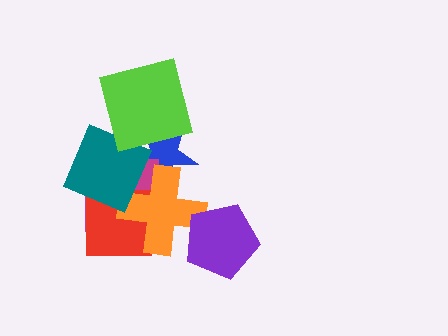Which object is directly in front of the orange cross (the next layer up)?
The purple pentagon is directly in front of the orange cross.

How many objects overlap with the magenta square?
4 objects overlap with the magenta square.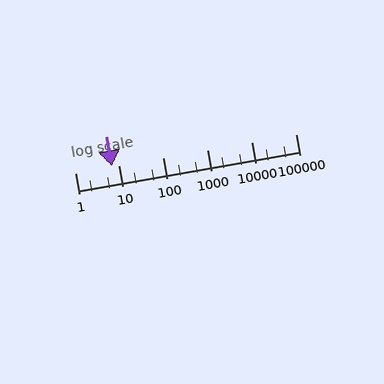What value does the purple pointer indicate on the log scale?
The pointer indicates approximately 6.9.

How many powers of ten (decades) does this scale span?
The scale spans 5 decades, from 1 to 100000.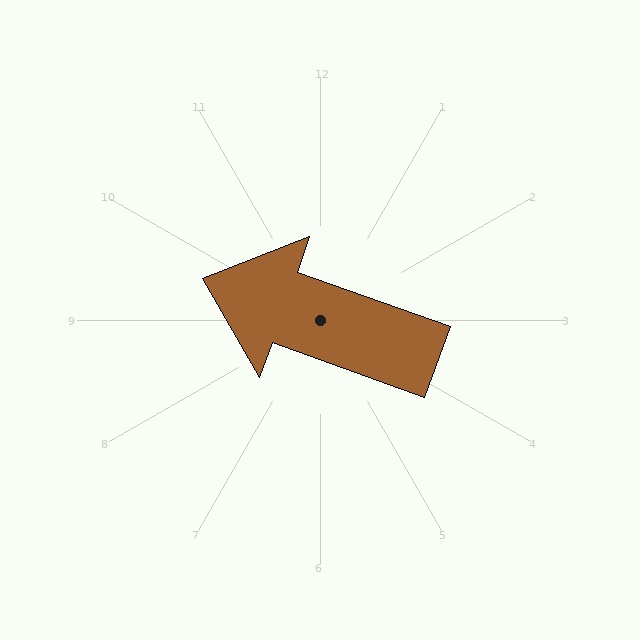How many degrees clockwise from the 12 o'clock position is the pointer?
Approximately 290 degrees.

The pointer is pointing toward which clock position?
Roughly 10 o'clock.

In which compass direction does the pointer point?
West.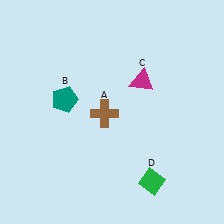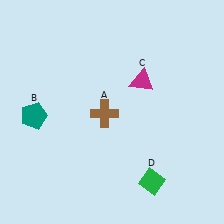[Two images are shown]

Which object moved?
The teal pentagon (B) moved left.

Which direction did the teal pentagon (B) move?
The teal pentagon (B) moved left.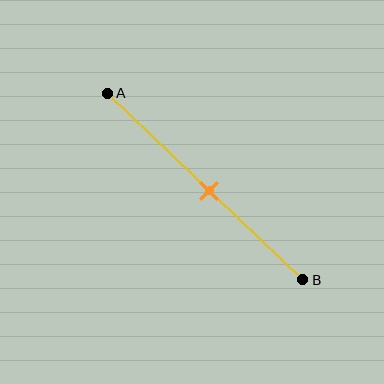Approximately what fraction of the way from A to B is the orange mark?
The orange mark is approximately 50% of the way from A to B.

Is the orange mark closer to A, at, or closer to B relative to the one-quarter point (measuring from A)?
The orange mark is closer to point B than the one-quarter point of segment AB.